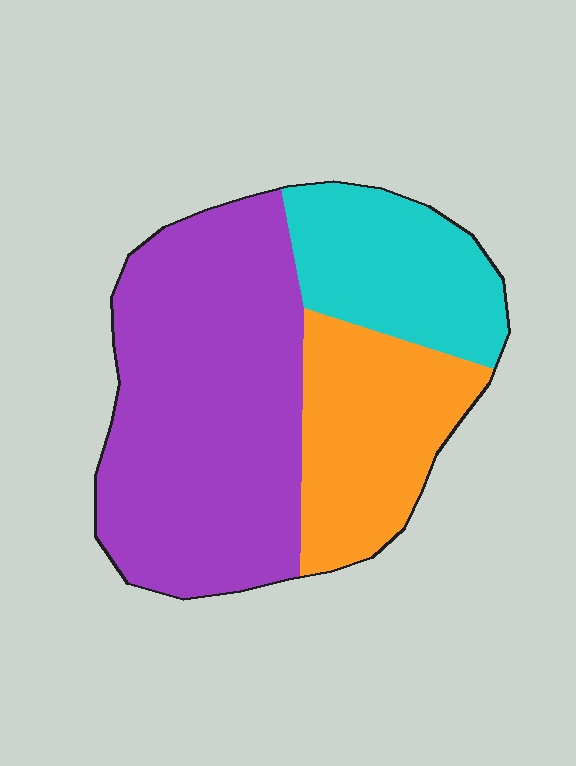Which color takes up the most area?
Purple, at roughly 55%.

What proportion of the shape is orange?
Orange covers about 25% of the shape.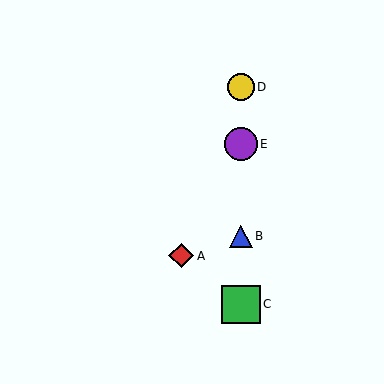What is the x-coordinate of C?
Object C is at x≈241.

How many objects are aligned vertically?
4 objects (B, C, D, E) are aligned vertically.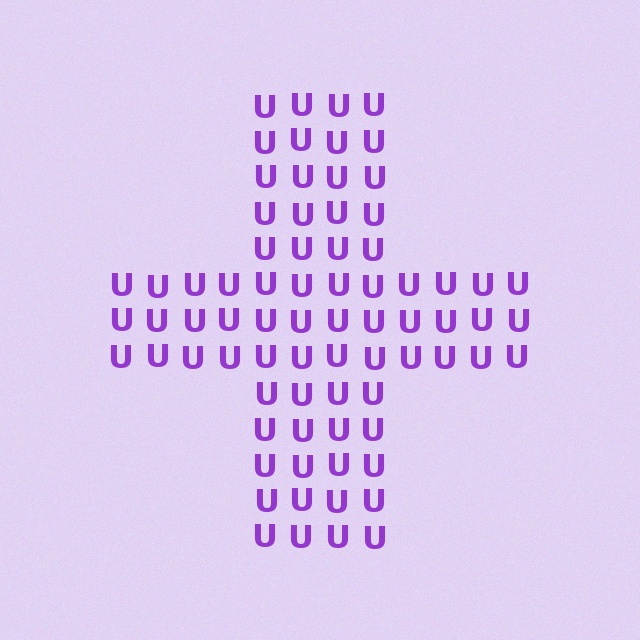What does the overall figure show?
The overall figure shows a cross.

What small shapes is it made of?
It is made of small letter U's.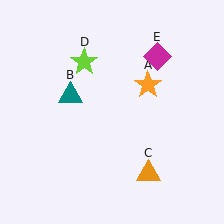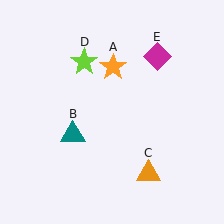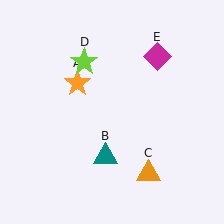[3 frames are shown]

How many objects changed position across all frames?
2 objects changed position: orange star (object A), teal triangle (object B).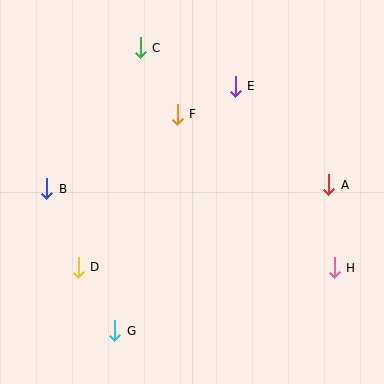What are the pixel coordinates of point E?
Point E is at (235, 86).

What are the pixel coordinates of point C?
Point C is at (140, 48).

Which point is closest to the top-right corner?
Point E is closest to the top-right corner.